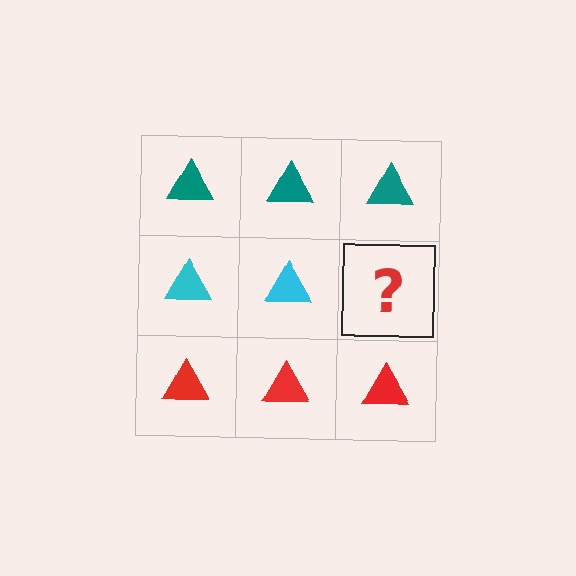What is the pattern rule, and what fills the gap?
The rule is that each row has a consistent color. The gap should be filled with a cyan triangle.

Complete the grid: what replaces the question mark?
The question mark should be replaced with a cyan triangle.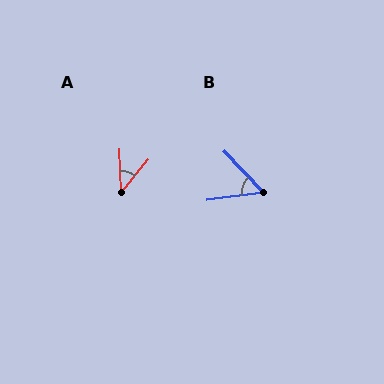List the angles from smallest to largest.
A (42°), B (54°).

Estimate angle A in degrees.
Approximately 42 degrees.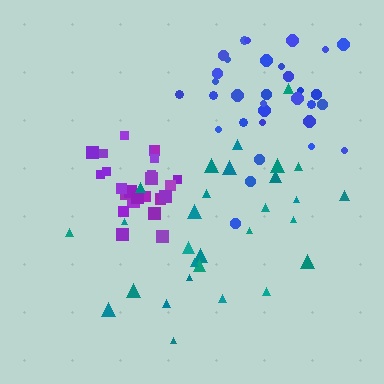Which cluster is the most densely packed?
Purple.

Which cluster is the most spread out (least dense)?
Teal.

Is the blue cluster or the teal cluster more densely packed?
Blue.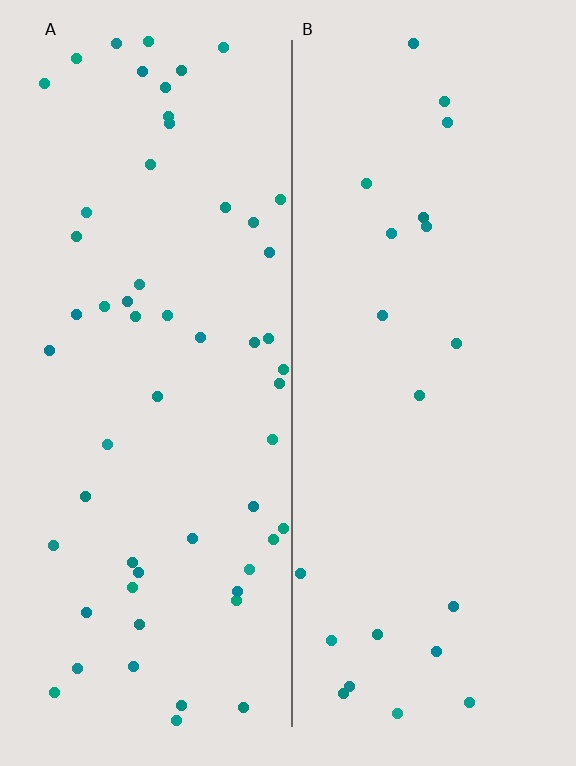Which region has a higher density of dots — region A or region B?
A (the left).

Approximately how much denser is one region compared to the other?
Approximately 2.6× — region A over region B.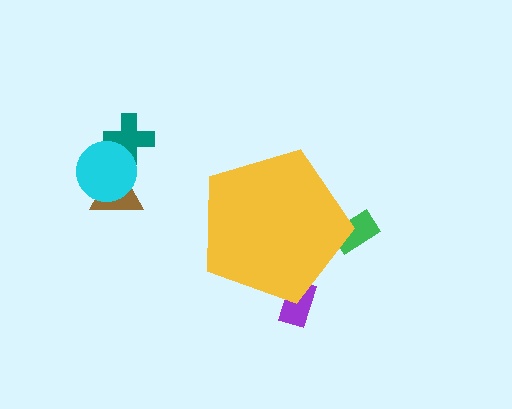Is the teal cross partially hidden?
No, the teal cross is fully visible.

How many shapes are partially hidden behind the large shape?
2 shapes are partially hidden.